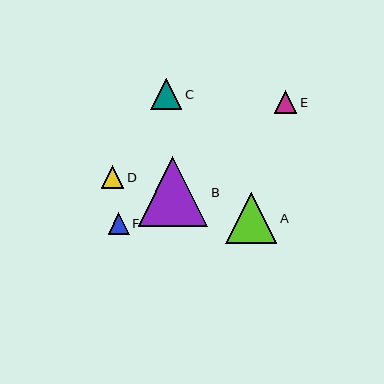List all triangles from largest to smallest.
From largest to smallest: B, A, C, D, E, F.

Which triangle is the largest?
Triangle B is the largest with a size of approximately 69 pixels.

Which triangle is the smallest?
Triangle F is the smallest with a size of approximately 21 pixels.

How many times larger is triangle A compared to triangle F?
Triangle A is approximately 2.4 times the size of triangle F.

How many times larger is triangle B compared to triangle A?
Triangle B is approximately 1.3 times the size of triangle A.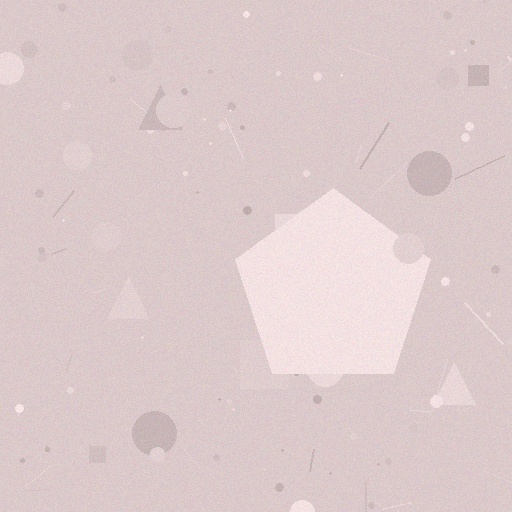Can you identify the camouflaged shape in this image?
The camouflaged shape is a pentagon.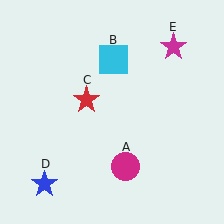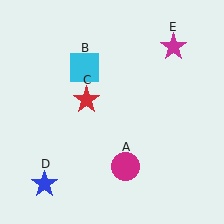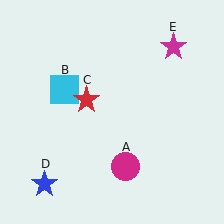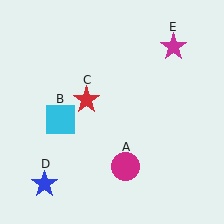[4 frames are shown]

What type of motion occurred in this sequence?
The cyan square (object B) rotated counterclockwise around the center of the scene.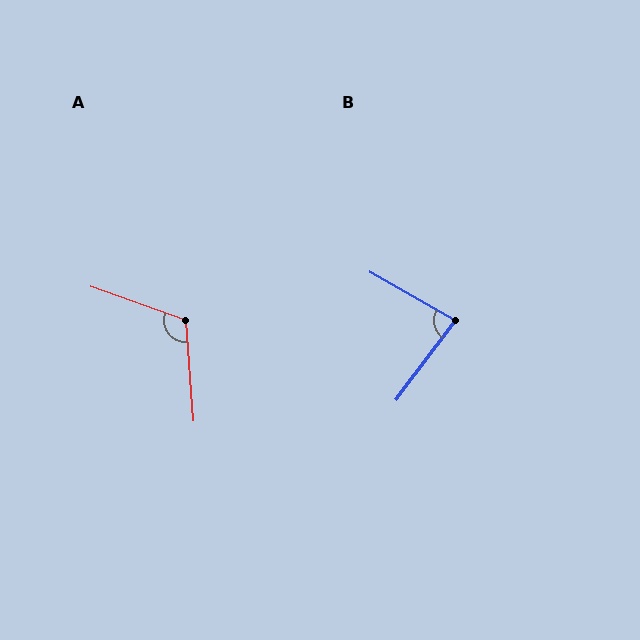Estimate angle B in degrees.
Approximately 83 degrees.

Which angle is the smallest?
B, at approximately 83 degrees.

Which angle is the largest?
A, at approximately 114 degrees.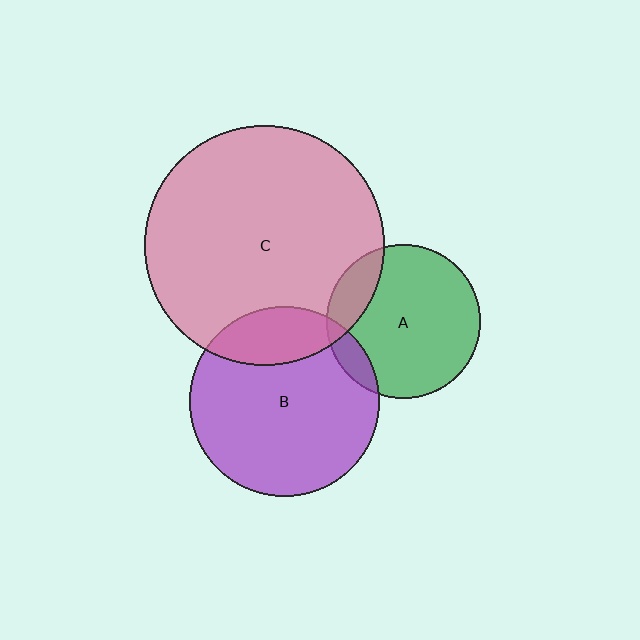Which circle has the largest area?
Circle C (pink).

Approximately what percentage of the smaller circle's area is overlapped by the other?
Approximately 15%.